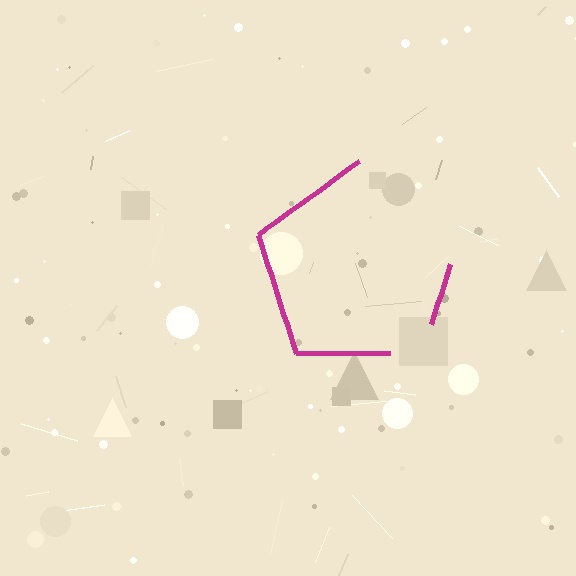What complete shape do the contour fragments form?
The contour fragments form a pentagon.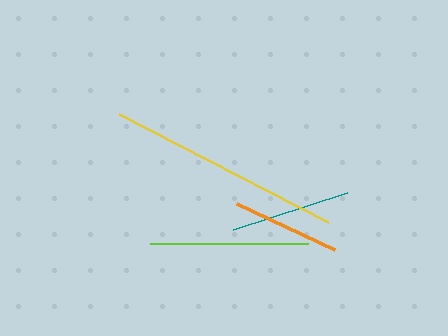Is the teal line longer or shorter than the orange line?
The teal line is longer than the orange line.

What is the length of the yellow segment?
The yellow segment is approximately 235 pixels long.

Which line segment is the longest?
The yellow line is the longest at approximately 235 pixels.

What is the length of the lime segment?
The lime segment is approximately 159 pixels long.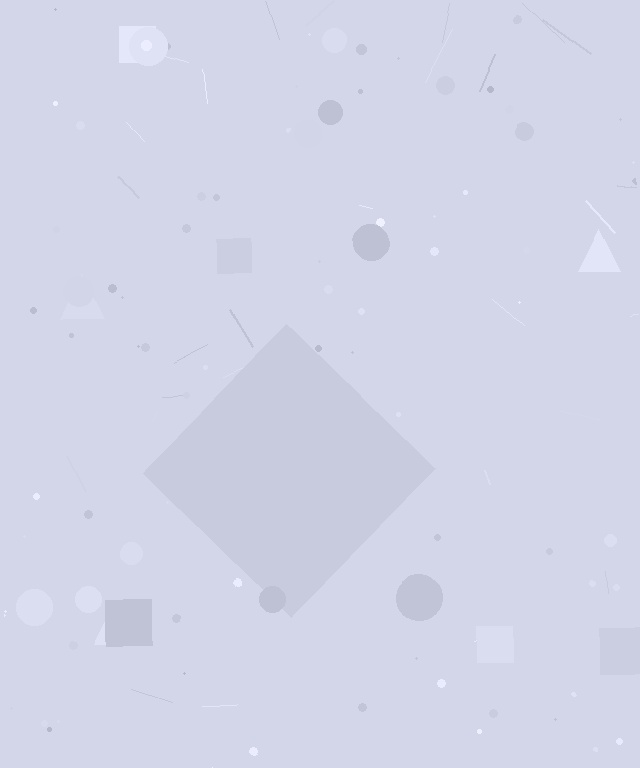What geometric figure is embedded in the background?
A diamond is embedded in the background.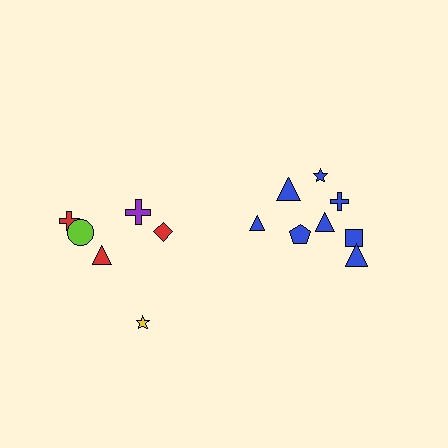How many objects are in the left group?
There are 6 objects.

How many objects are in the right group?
There are 8 objects.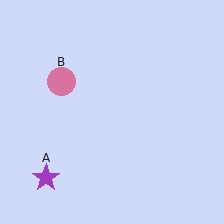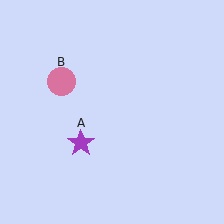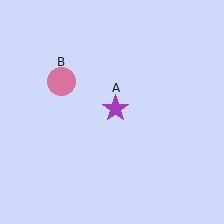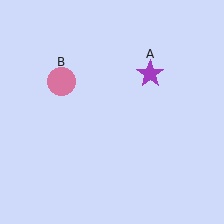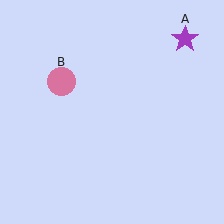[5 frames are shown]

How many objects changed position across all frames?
1 object changed position: purple star (object A).